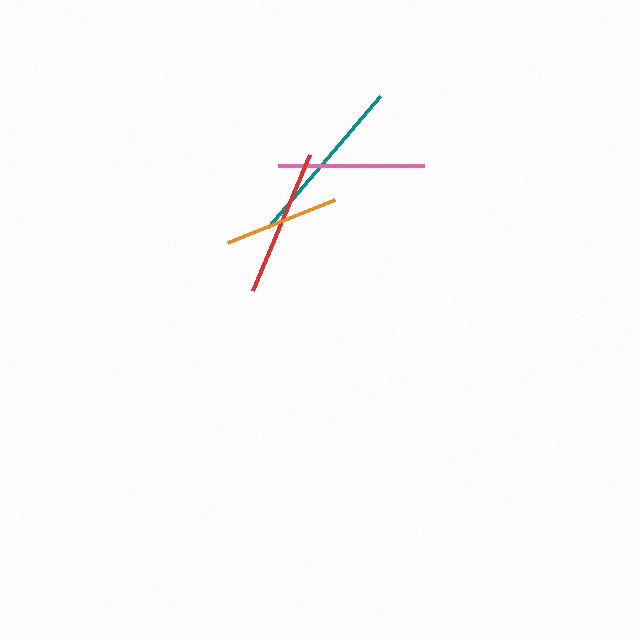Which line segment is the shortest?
The orange line is the shortest at approximately 116 pixels.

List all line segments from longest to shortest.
From longest to shortest: teal, red, pink, orange.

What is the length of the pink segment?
The pink segment is approximately 146 pixels long.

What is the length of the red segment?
The red segment is approximately 148 pixels long.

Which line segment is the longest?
The teal line is the longest at approximately 173 pixels.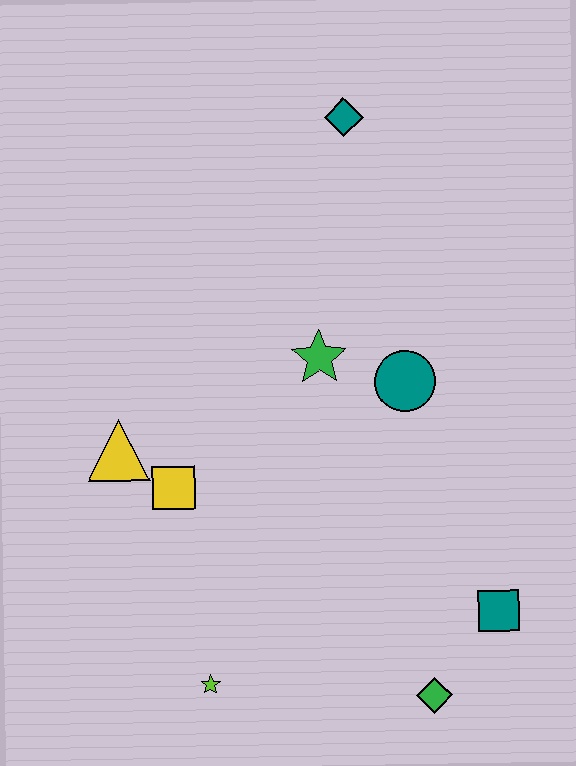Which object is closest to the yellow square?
The yellow triangle is closest to the yellow square.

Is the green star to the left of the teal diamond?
Yes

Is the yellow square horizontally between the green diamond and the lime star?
No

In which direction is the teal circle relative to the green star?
The teal circle is to the right of the green star.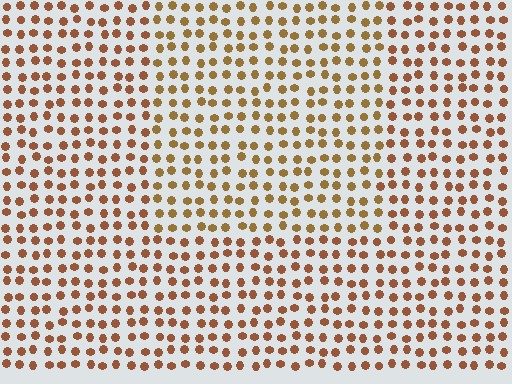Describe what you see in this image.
The image is filled with small brown elements in a uniform arrangement. A rectangle-shaped region is visible where the elements are tinted to a slightly different hue, forming a subtle color boundary.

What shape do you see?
I see a rectangle.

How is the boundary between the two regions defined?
The boundary is defined purely by a slight shift in hue (about 20 degrees). Spacing, size, and orientation are identical on both sides.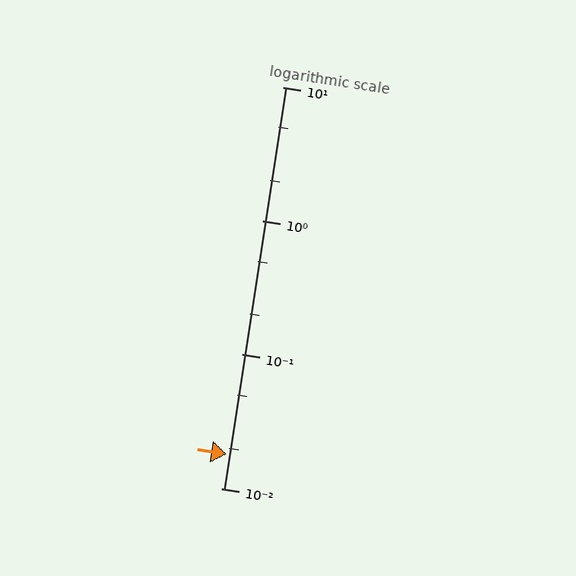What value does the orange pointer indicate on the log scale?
The pointer indicates approximately 0.018.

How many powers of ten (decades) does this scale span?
The scale spans 3 decades, from 0.01 to 10.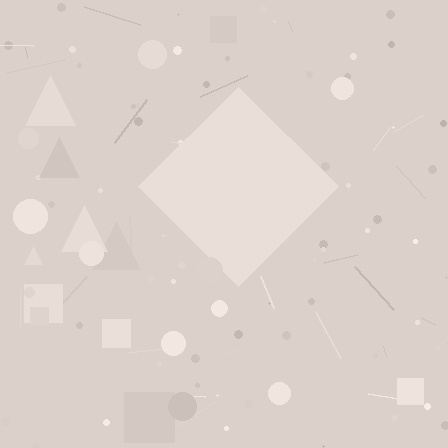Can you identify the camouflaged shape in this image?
The camouflaged shape is a diamond.